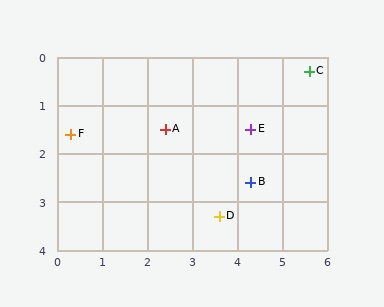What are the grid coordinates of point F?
Point F is at approximately (0.3, 1.6).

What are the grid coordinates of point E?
Point E is at approximately (4.3, 1.5).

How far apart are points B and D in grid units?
Points B and D are about 1.0 grid units apart.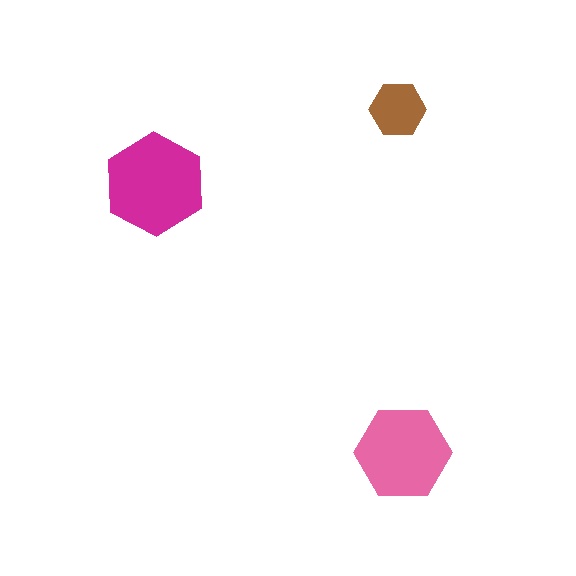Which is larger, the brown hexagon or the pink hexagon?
The pink one.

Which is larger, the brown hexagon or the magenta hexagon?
The magenta one.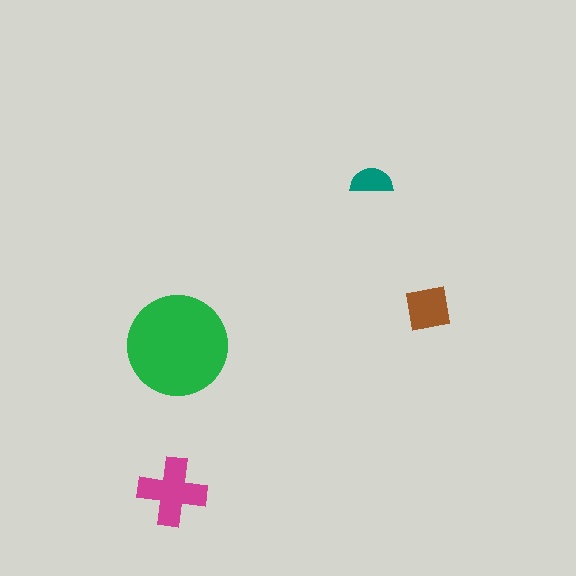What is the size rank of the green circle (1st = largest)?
1st.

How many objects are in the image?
There are 4 objects in the image.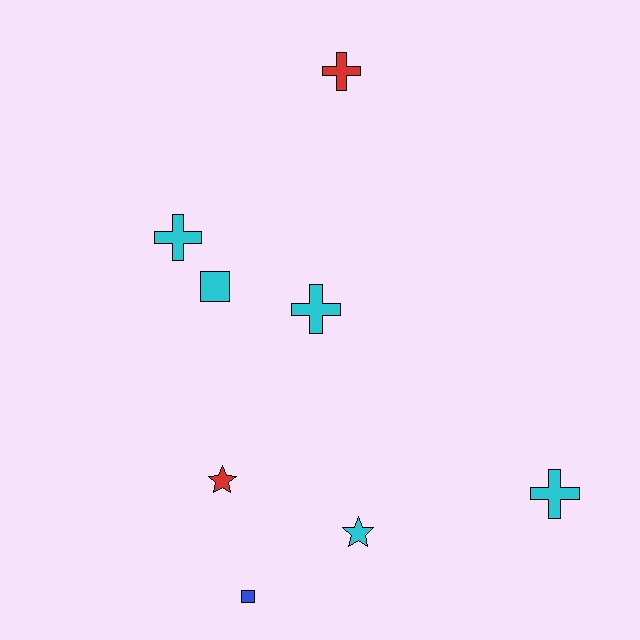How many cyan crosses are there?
There are 3 cyan crosses.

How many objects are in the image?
There are 8 objects.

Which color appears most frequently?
Cyan, with 5 objects.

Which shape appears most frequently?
Cross, with 4 objects.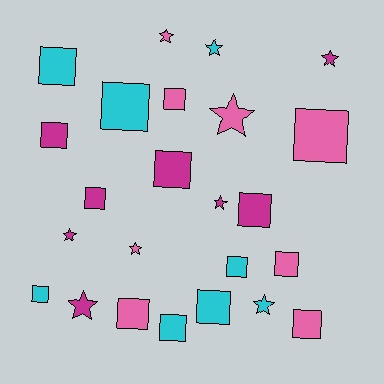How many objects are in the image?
There are 24 objects.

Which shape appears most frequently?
Square, with 15 objects.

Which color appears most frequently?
Magenta, with 8 objects.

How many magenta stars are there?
There are 4 magenta stars.